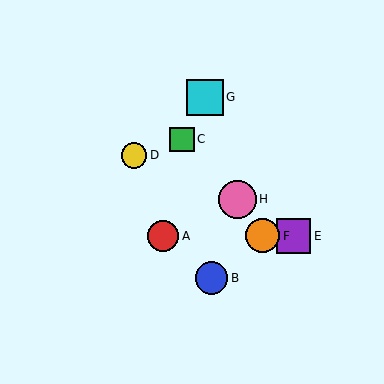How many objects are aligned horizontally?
3 objects (A, E, F) are aligned horizontally.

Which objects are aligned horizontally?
Objects A, E, F are aligned horizontally.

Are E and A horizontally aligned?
Yes, both are at y≈236.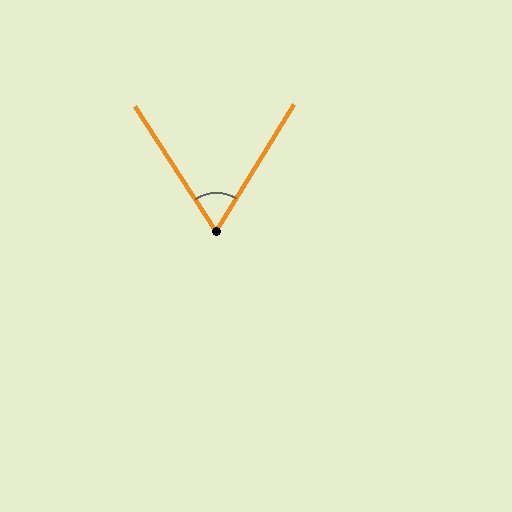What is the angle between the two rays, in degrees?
Approximately 64 degrees.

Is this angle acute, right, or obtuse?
It is acute.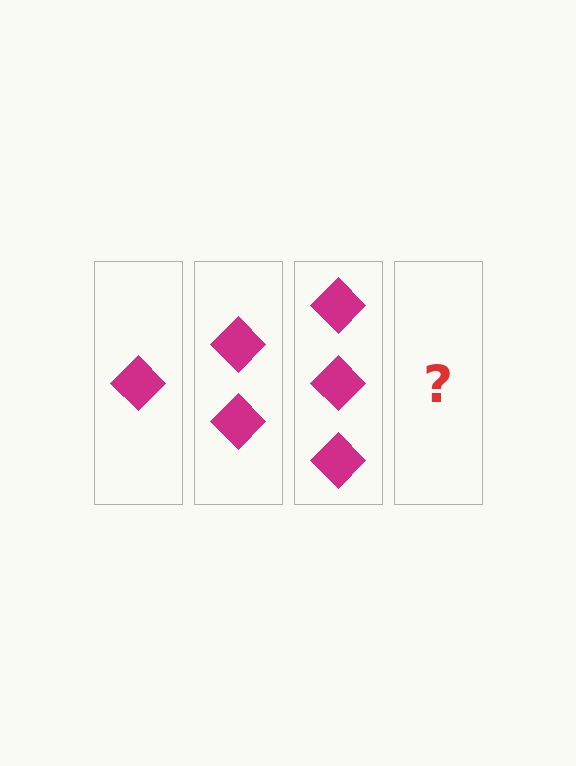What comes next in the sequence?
The next element should be 4 diamonds.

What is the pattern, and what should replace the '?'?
The pattern is that each step adds one more diamond. The '?' should be 4 diamonds.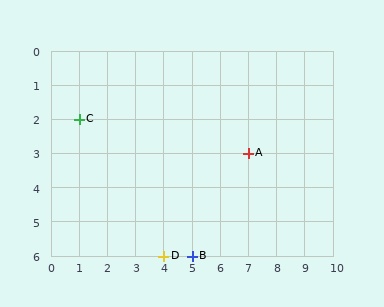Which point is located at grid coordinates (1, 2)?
Point C is at (1, 2).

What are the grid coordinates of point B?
Point B is at grid coordinates (5, 6).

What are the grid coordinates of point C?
Point C is at grid coordinates (1, 2).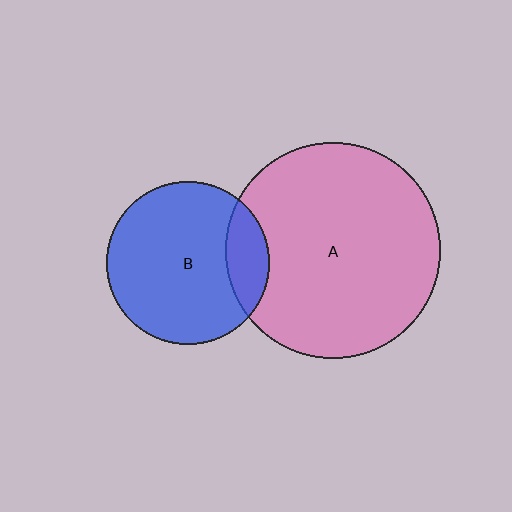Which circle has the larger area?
Circle A (pink).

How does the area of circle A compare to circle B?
Approximately 1.7 times.